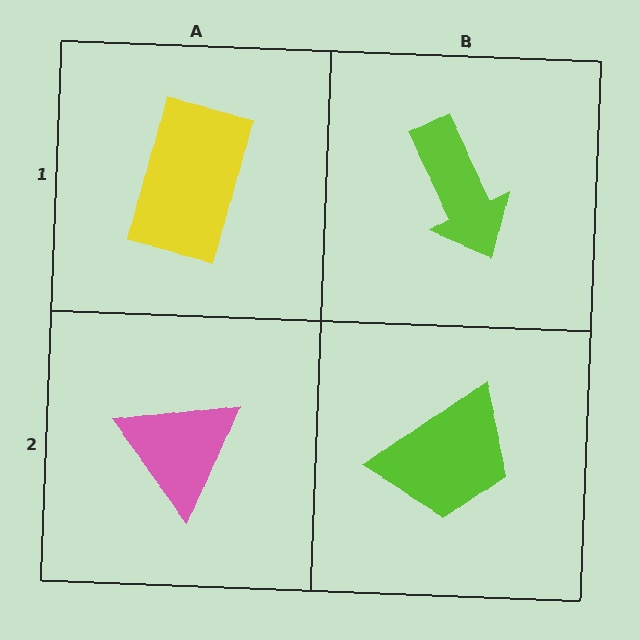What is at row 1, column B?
A lime arrow.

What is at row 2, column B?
A lime trapezoid.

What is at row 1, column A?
A yellow rectangle.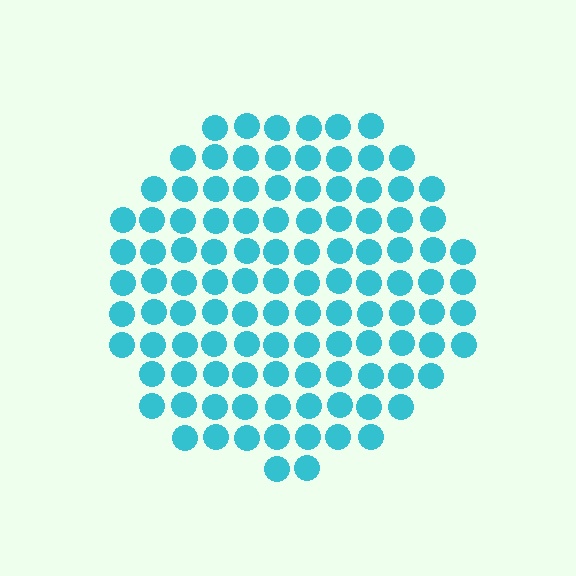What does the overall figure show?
The overall figure shows a circle.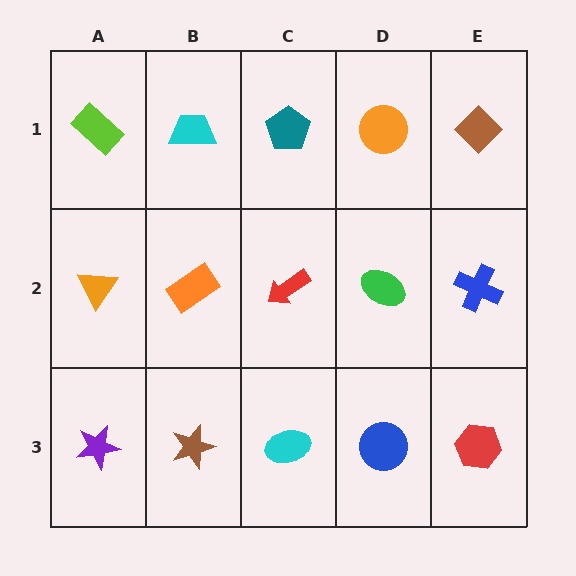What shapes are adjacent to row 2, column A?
A lime rectangle (row 1, column A), a purple star (row 3, column A), an orange rectangle (row 2, column B).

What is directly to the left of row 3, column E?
A blue circle.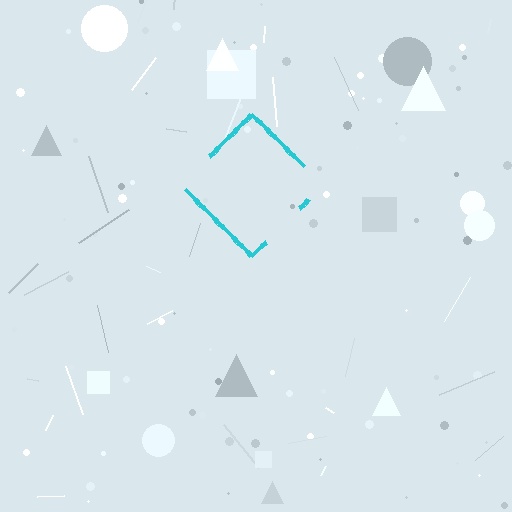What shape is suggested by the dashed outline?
The dashed outline suggests a diamond.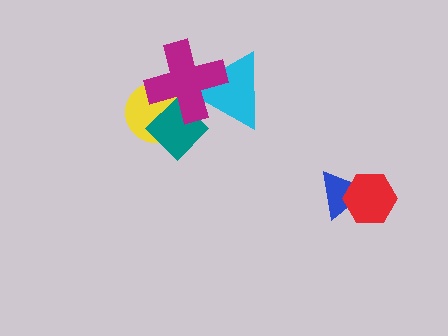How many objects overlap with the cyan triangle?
2 objects overlap with the cyan triangle.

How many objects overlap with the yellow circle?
2 objects overlap with the yellow circle.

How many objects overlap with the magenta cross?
3 objects overlap with the magenta cross.